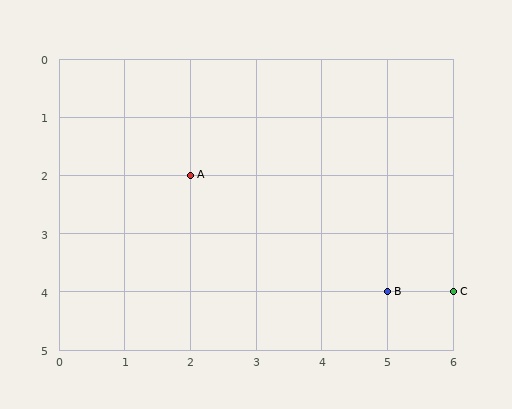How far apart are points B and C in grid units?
Points B and C are 1 column apart.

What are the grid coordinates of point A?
Point A is at grid coordinates (2, 2).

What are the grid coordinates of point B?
Point B is at grid coordinates (5, 4).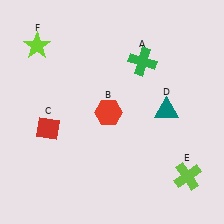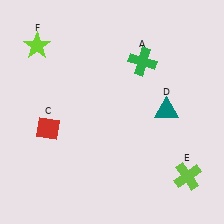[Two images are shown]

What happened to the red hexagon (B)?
The red hexagon (B) was removed in Image 2. It was in the bottom-left area of Image 1.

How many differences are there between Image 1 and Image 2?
There is 1 difference between the two images.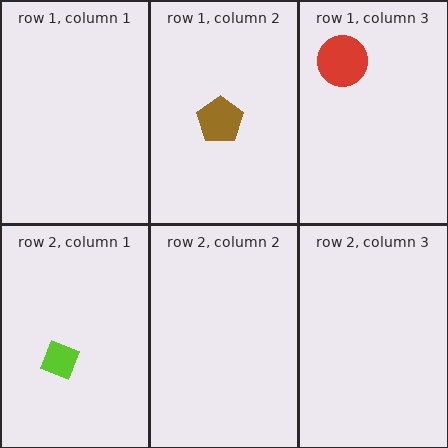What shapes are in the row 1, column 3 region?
The red circle.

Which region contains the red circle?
The row 1, column 3 region.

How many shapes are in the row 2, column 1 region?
1.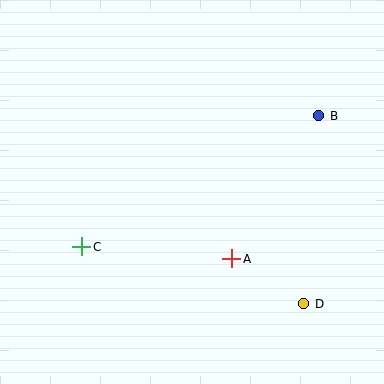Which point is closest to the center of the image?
Point A at (232, 259) is closest to the center.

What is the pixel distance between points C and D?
The distance between C and D is 230 pixels.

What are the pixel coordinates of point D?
Point D is at (304, 304).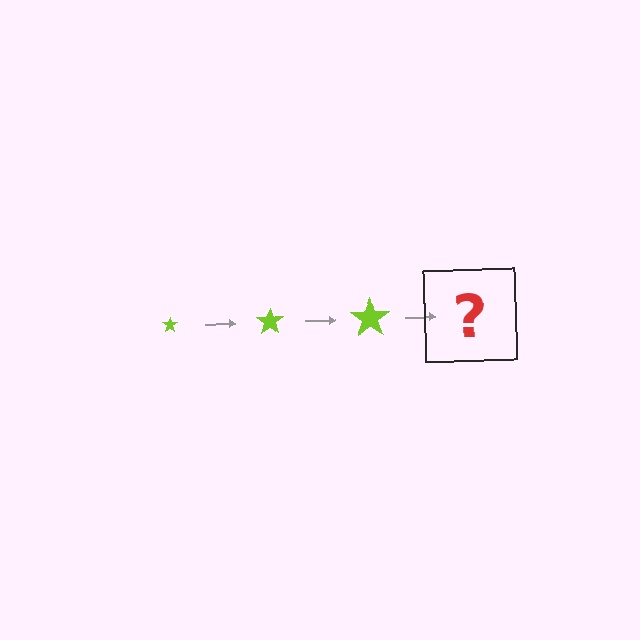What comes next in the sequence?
The next element should be a lime star, larger than the previous one.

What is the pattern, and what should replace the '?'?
The pattern is that the star gets progressively larger each step. The '?' should be a lime star, larger than the previous one.